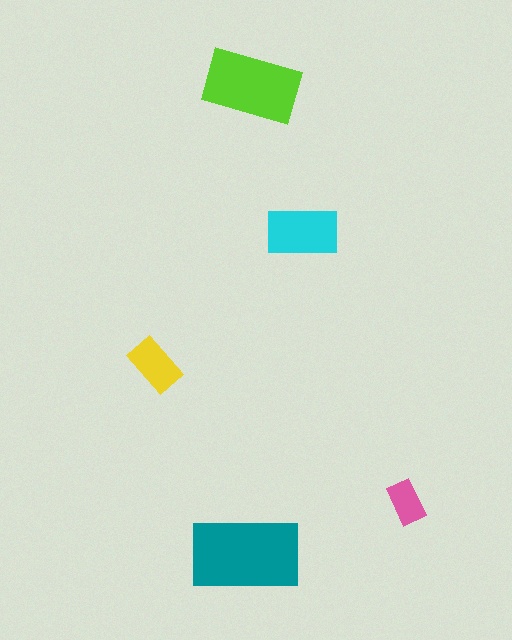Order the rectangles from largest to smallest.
the teal one, the lime one, the cyan one, the yellow one, the pink one.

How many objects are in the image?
There are 5 objects in the image.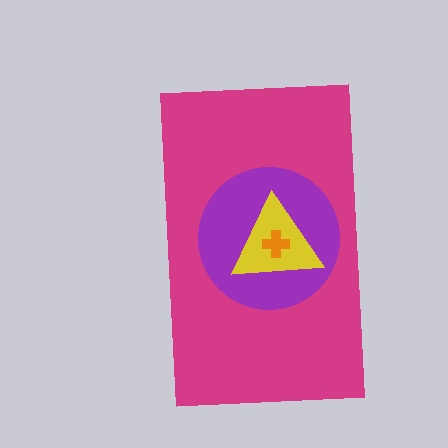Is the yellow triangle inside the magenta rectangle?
Yes.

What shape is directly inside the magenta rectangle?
The purple circle.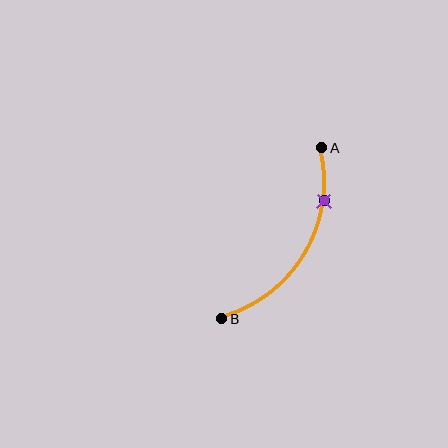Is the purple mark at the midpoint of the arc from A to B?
No. The purple mark lies on the arc but is closer to endpoint A. The arc midpoint would be at the point on the curve equidistant along the arc from both A and B.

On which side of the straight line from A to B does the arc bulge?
The arc bulges to the right of the straight line connecting A and B.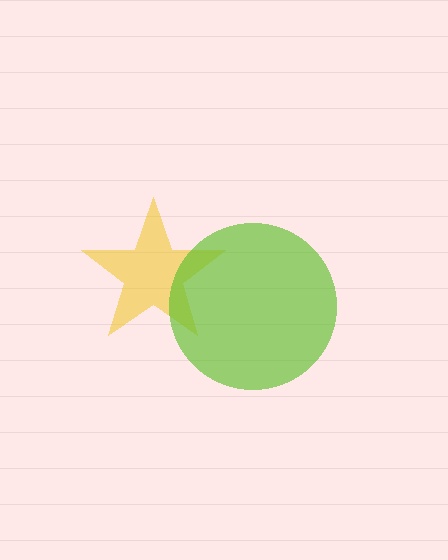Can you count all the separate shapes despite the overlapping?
Yes, there are 2 separate shapes.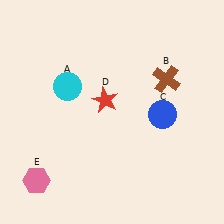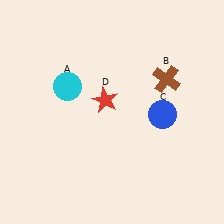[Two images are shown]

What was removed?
The pink hexagon (E) was removed in Image 2.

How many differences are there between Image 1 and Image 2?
There is 1 difference between the two images.